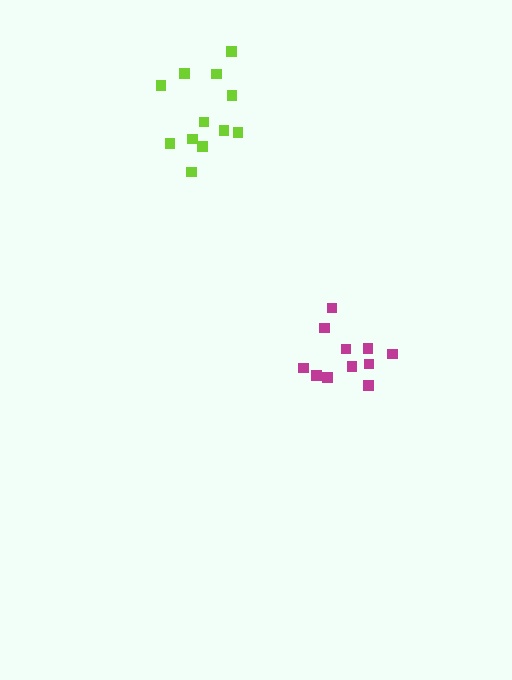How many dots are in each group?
Group 1: 11 dots, Group 2: 12 dots (23 total).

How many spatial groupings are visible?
There are 2 spatial groupings.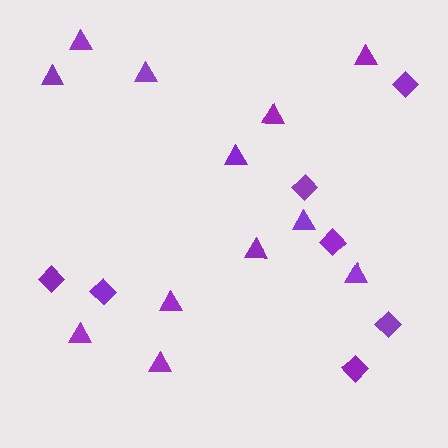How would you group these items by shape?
There are 2 groups: one group of triangles (12) and one group of diamonds (7).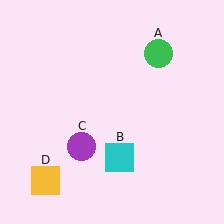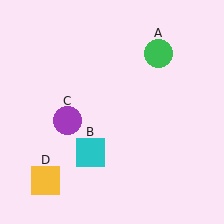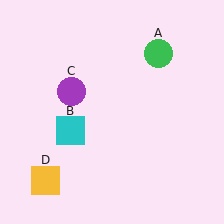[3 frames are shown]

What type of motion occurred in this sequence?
The cyan square (object B), purple circle (object C) rotated clockwise around the center of the scene.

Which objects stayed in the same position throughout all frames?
Green circle (object A) and yellow square (object D) remained stationary.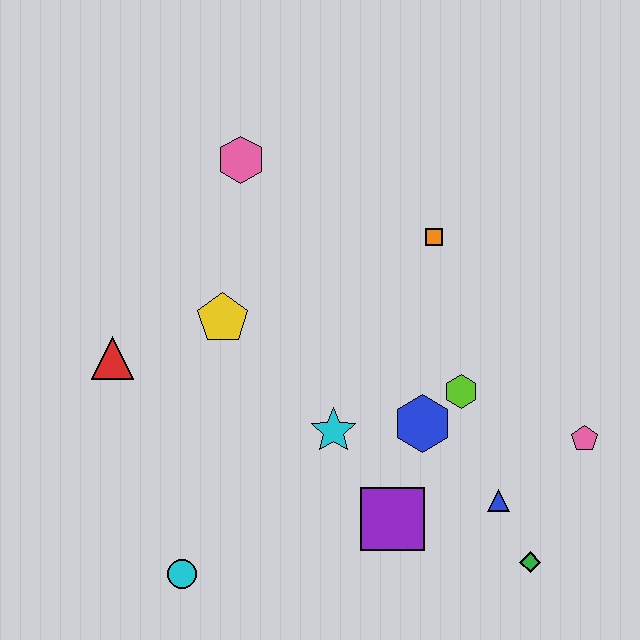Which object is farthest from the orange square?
The cyan circle is farthest from the orange square.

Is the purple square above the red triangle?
No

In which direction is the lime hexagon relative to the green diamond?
The lime hexagon is above the green diamond.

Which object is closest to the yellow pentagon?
The red triangle is closest to the yellow pentagon.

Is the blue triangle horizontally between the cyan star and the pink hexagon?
No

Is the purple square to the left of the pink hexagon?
No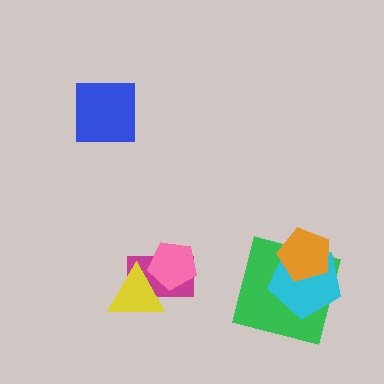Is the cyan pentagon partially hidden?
Yes, it is partially covered by another shape.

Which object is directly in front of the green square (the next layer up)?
The cyan pentagon is directly in front of the green square.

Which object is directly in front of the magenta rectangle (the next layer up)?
The pink pentagon is directly in front of the magenta rectangle.